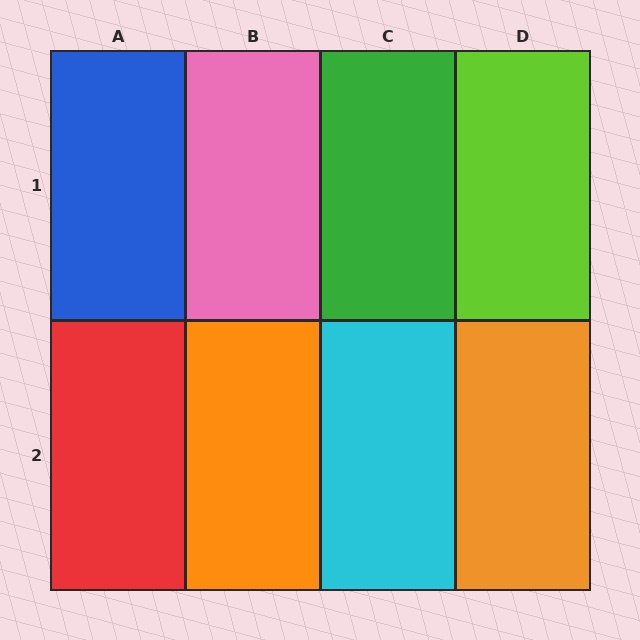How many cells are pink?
1 cell is pink.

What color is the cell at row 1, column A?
Blue.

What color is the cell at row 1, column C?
Green.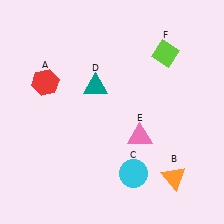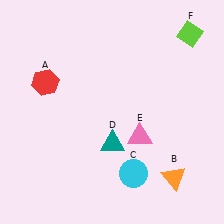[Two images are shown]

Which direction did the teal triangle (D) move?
The teal triangle (D) moved down.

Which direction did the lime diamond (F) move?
The lime diamond (F) moved right.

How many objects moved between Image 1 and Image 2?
2 objects moved between the two images.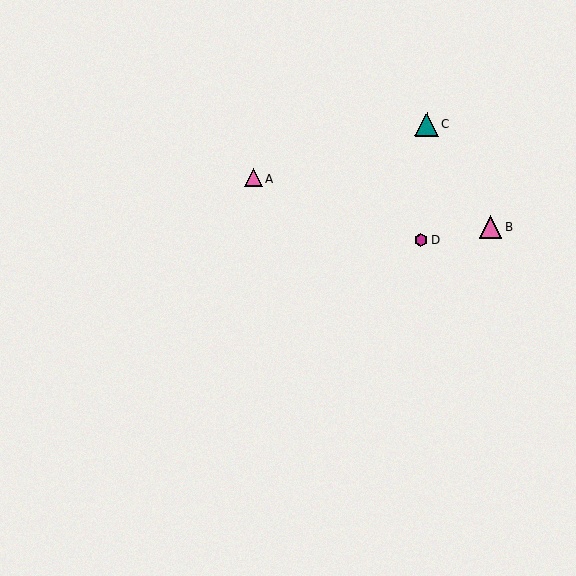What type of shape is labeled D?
Shape D is a magenta hexagon.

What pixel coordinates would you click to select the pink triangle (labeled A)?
Click at (254, 178) to select the pink triangle A.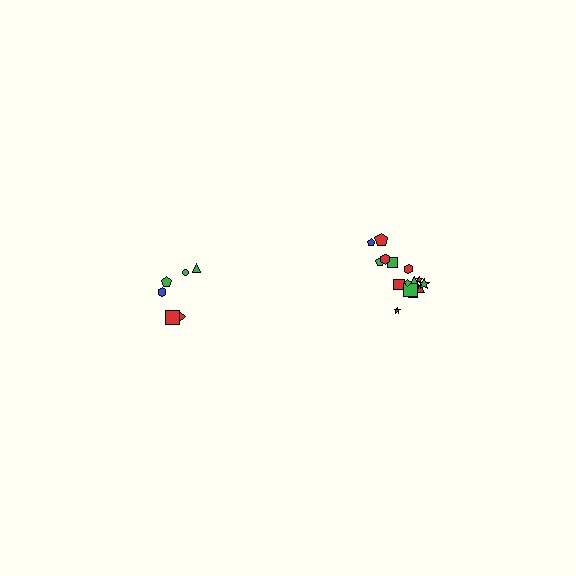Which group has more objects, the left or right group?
The right group.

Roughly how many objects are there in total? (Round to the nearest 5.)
Roughly 20 objects in total.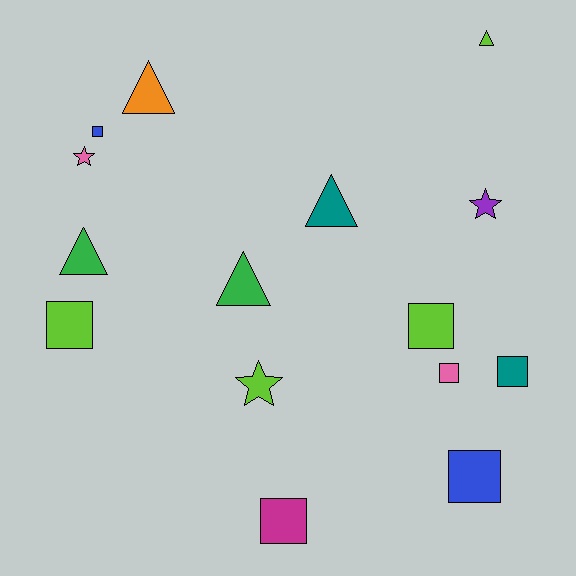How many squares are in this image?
There are 7 squares.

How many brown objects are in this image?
There are no brown objects.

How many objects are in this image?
There are 15 objects.